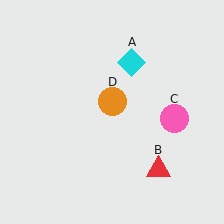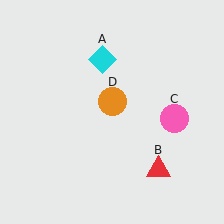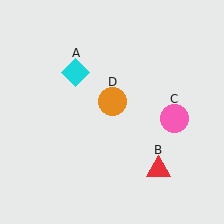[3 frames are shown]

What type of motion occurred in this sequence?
The cyan diamond (object A) rotated counterclockwise around the center of the scene.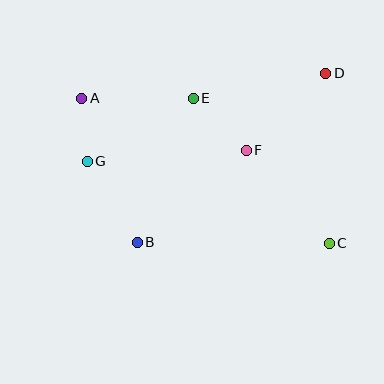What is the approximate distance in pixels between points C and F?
The distance between C and F is approximately 125 pixels.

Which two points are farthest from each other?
Points A and C are farthest from each other.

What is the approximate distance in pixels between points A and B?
The distance between A and B is approximately 154 pixels.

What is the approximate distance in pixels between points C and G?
The distance between C and G is approximately 255 pixels.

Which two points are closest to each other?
Points A and G are closest to each other.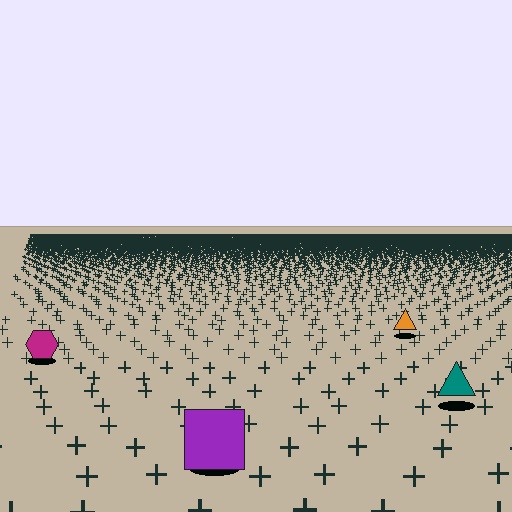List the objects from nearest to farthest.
From nearest to farthest: the purple square, the teal triangle, the magenta hexagon, the orange triangle.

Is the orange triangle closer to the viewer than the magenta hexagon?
No. The magenta hexagon is closer — you can tell from the texture gradient: the ground texture is coarser near it.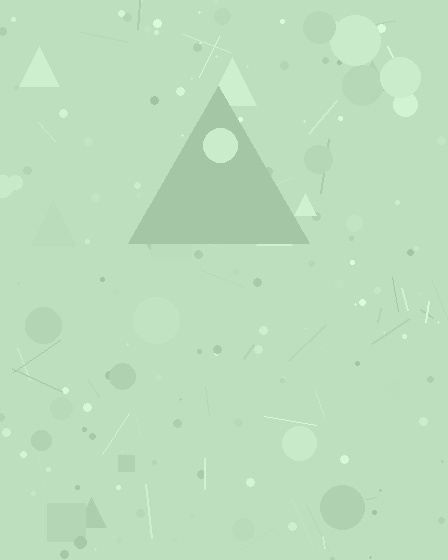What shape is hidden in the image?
A triangle is hidden in the image.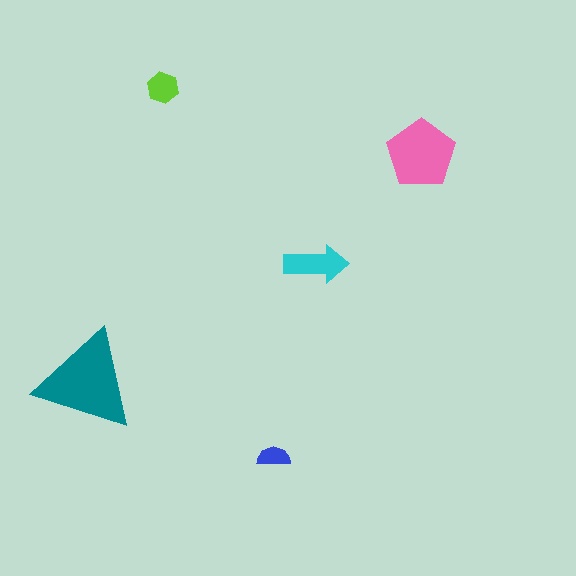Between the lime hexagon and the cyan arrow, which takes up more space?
The cyan arrow.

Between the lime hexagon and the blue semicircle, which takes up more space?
The lime hexagon.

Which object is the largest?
The teal triangle.